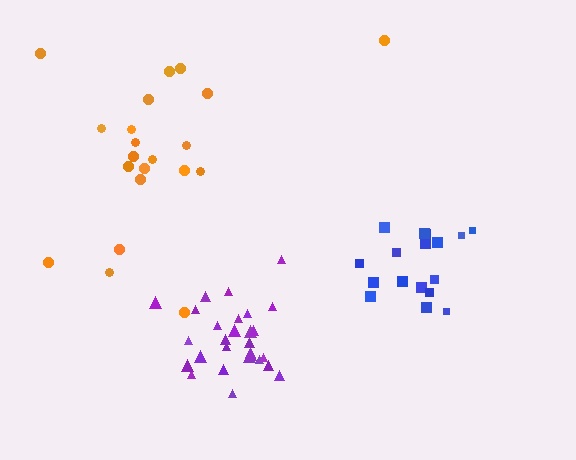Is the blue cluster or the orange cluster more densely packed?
Blue.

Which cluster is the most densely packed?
Purple.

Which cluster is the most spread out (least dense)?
Orange.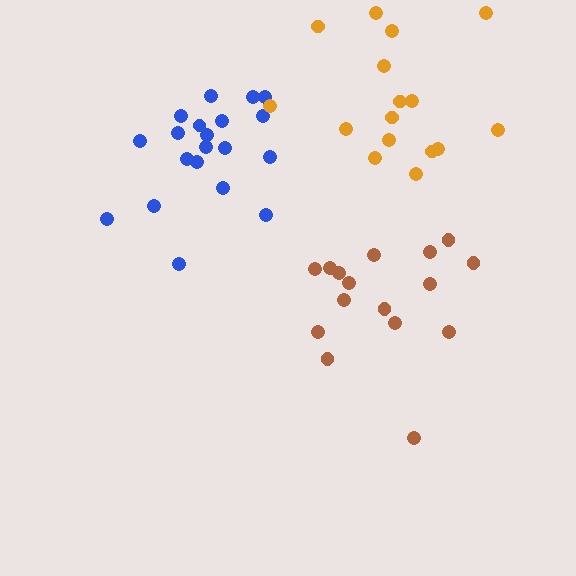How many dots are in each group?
Group 1: 16 dots, Group 2: 20 dots, Group 3: 16 dots (52 total).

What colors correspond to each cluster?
The clusters are colored: brown, blue, orange.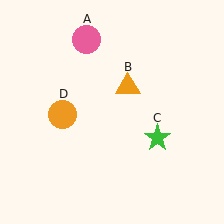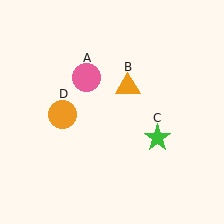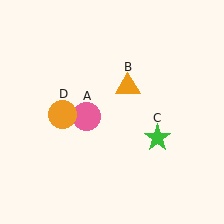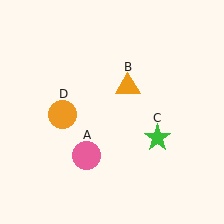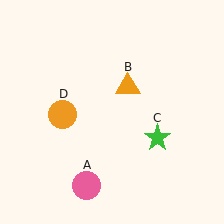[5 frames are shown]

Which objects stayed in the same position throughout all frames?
Orange triangle (object B) and green star (object C) and orange circle (object D) remained stationary.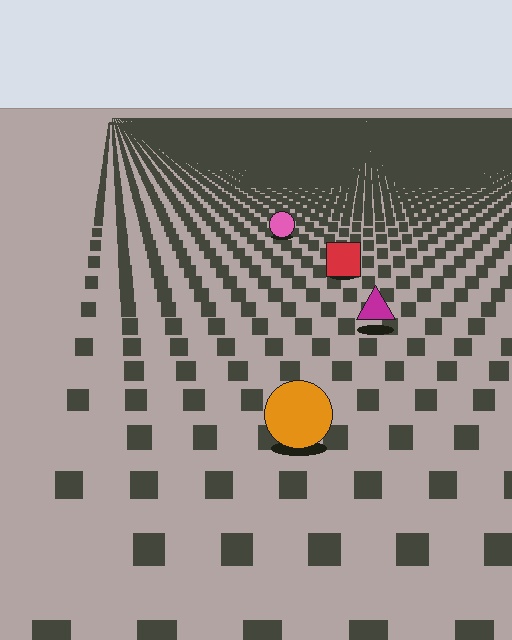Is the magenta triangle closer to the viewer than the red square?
Yes. The magenta triangle is closer — you can tell from the texture gradient: the ground texture is coarser near it.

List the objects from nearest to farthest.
From nearest to farthest: the orange circle, the magenta triangle, the red square, the pink circle.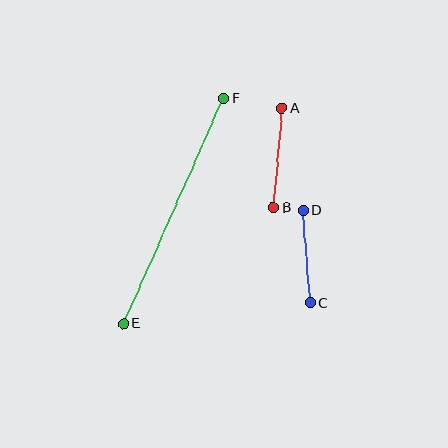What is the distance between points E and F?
The distance is approximately 247 pixels.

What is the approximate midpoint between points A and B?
The midpoint is at approximately (278, 158) pixels.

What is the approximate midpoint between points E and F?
The midpoint is at approximately (174, 211) pixels.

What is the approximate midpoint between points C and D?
The midpoint is at approximately (307, 256) pixels.